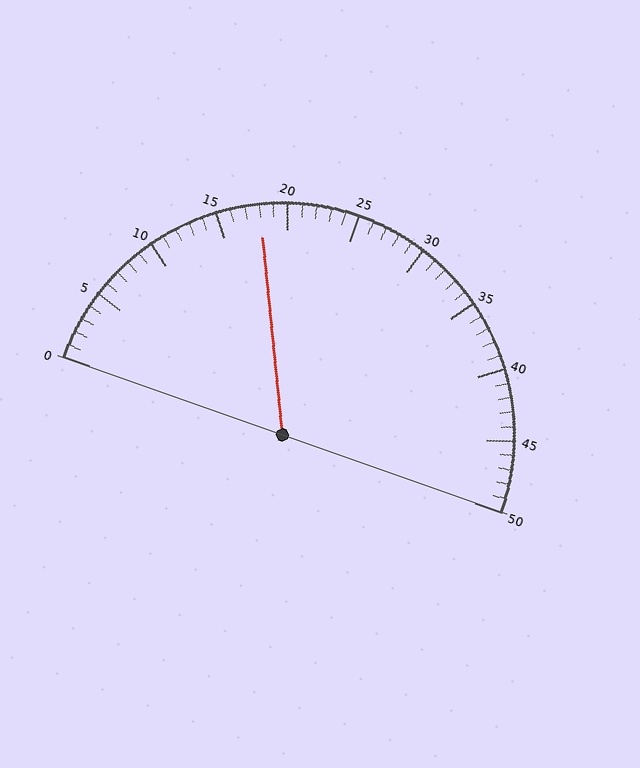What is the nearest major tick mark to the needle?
The nearest major tick mark is 20.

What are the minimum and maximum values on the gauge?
The gauge ranges from 0 to 50.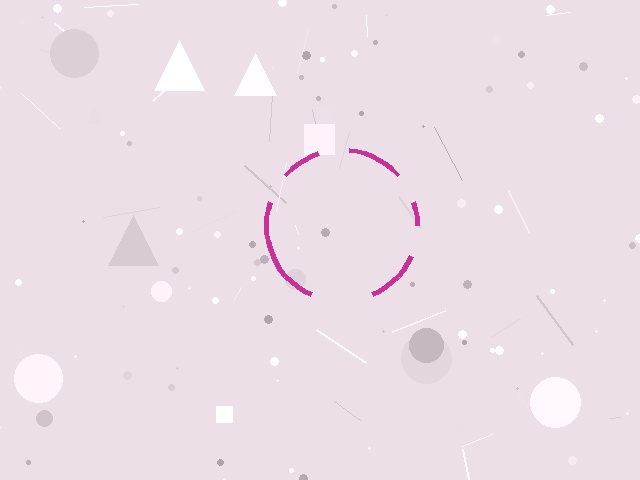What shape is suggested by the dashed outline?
The dashed outline suggests a circle.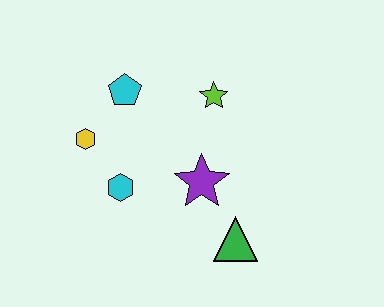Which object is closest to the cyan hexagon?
The yellow hexagon is closest to the cyan hexagon.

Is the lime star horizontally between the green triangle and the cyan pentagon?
Yes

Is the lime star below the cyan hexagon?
No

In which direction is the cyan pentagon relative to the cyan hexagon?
The cyan pentagon is above the cyan hexagon.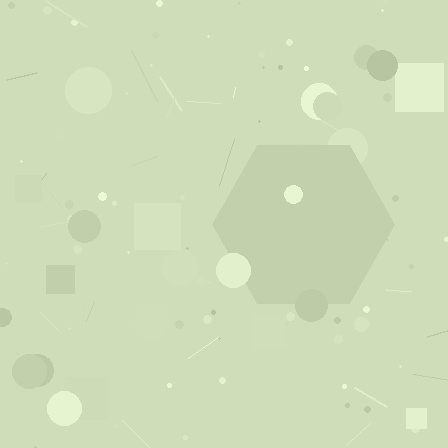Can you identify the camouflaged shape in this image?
The camouflaged shape is a hexagon.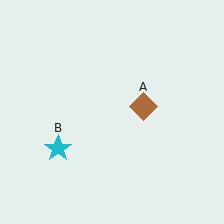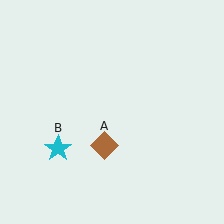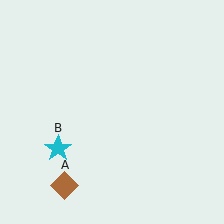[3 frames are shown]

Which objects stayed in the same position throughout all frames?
Cyan star (object B) remained stationary.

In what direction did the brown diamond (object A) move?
The brown diamond (object A) moved down and to the left.